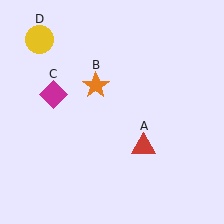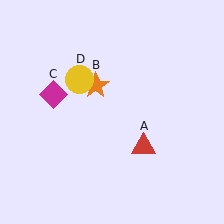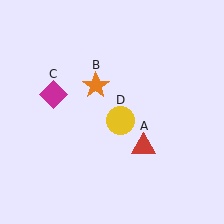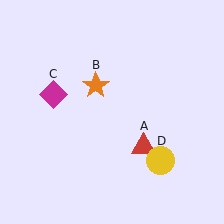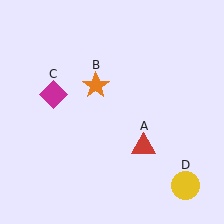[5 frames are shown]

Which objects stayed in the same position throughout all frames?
Red triangle (object A) and orange star (object B) and magenta diamond (object C) remained stationary.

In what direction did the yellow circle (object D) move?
The yellow circle (object D) moved down and to the right.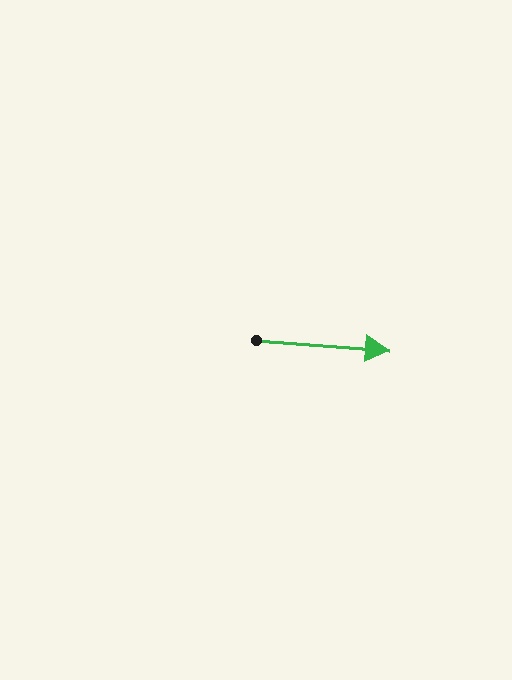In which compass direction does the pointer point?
East.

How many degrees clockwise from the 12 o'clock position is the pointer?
Approximately 94 degrees.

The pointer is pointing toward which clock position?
Roughly 3 o'clock.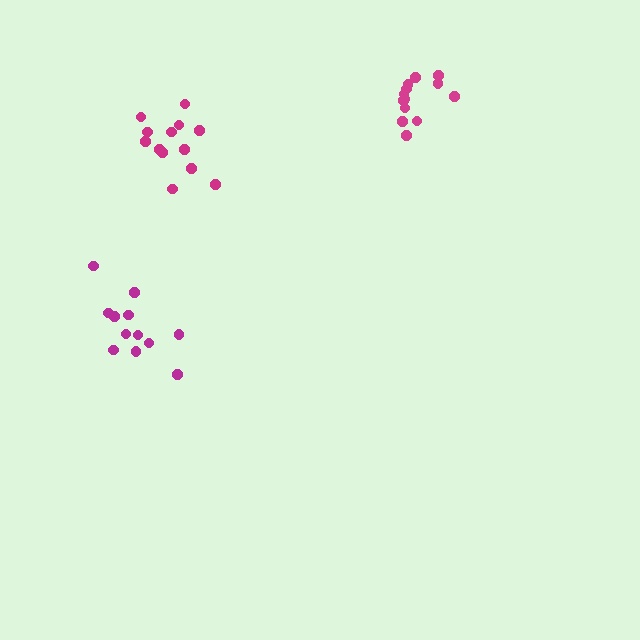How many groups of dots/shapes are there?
There are 3 groups.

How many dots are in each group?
Group 1: 12 dots, Group 2: 13 dots, Group 3: 13 dots (38 total).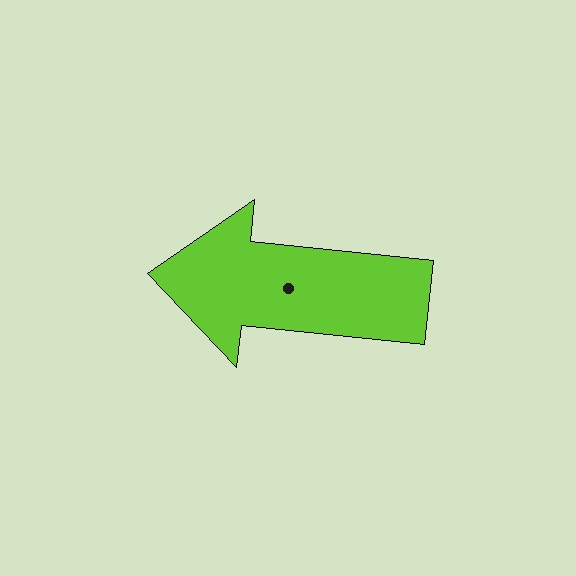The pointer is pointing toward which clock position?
Roughly 9 o'clock.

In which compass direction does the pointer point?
West.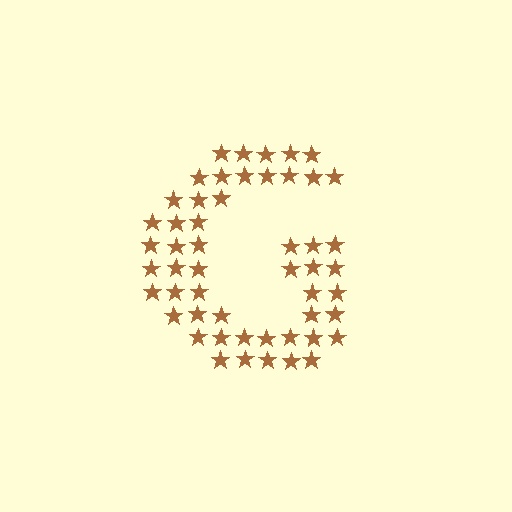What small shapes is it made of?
It is made of small stars.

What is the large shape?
The large shape is the letter G.